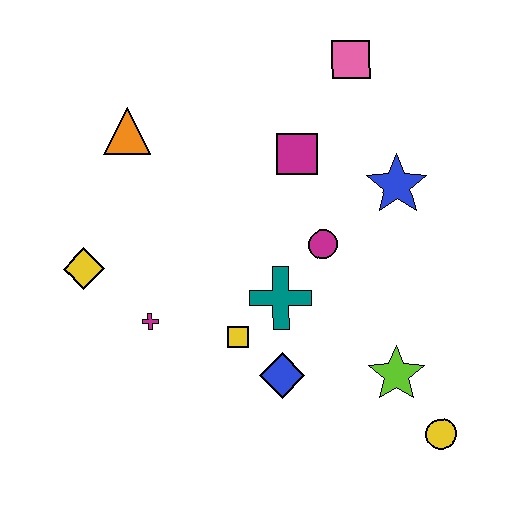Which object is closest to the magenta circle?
The teal cross is closest to the magenta circle.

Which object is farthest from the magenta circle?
The yellow diamond is farthest from the magenta circle.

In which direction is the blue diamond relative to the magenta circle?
The blue diamond is below the magenta circle.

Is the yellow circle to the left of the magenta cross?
No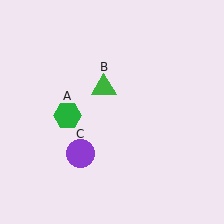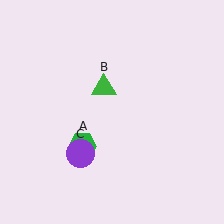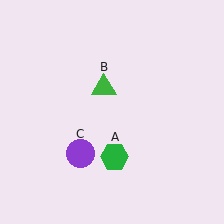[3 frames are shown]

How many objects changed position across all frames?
1 object changed position: green hexagon (object A).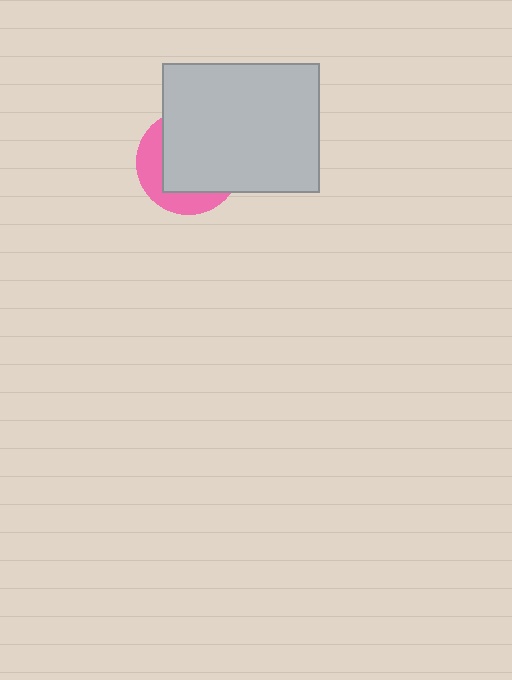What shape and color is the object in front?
The object in front is a light gray rectangle.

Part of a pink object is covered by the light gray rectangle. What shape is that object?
It is a circle.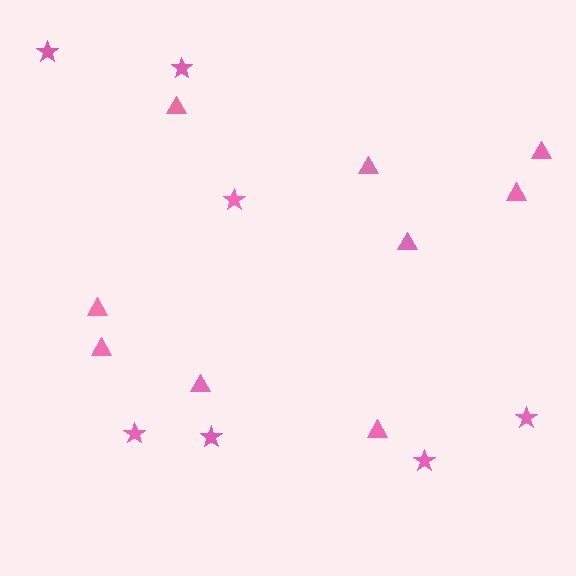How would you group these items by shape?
There are 2 groups: one group of stars (7) and one group of triangles (9).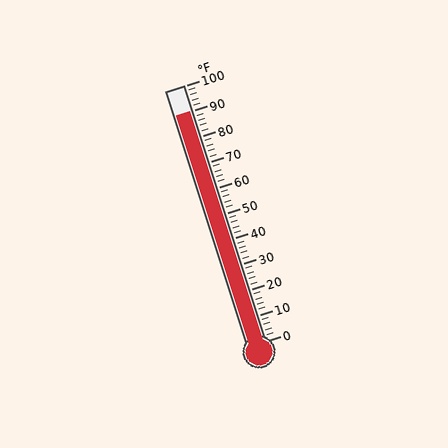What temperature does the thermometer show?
The thermometer shows approximately 90°F.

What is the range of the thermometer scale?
The thermometer scale ranges from 0°F to 100°F.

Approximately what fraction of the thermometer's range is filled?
The thermometer is filled to approximately 90% of its range.